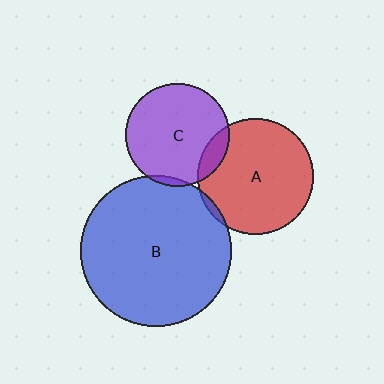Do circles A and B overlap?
Yes.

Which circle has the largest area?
Circle B (blue).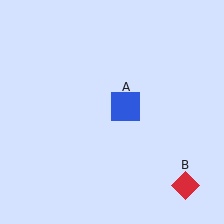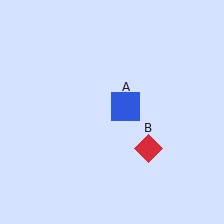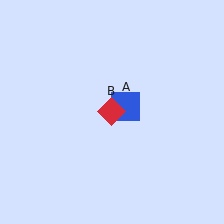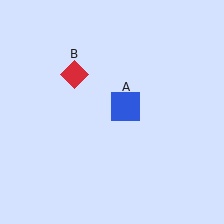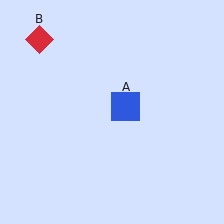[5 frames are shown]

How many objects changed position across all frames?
1 object changed position: red diamond (object B).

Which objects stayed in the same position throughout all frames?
Blue square (object A) remained stationary.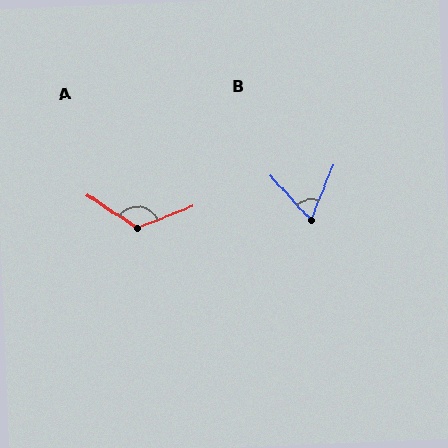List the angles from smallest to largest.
B (64°), A (125°).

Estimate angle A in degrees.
Approximately 125 degrees.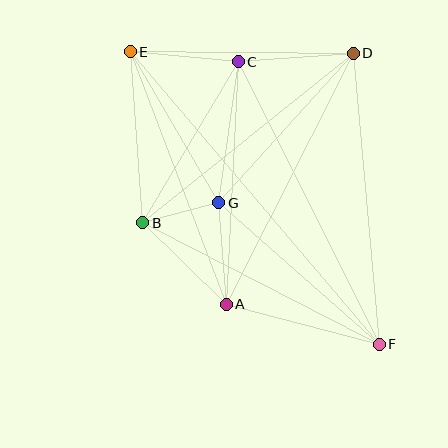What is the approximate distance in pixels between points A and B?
The distance between A and B is approximately 117 pixels.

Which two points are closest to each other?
Points B and G are closest to each other.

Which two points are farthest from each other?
Points E and F are farthest from each other.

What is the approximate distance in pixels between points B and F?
The distance between B and F is approximately 266 pixels.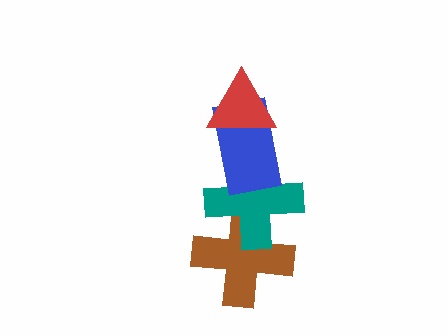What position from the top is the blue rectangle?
The blue rectangle is 2nd from the top.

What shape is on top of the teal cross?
The blue rectangle is on top of the teal cross.